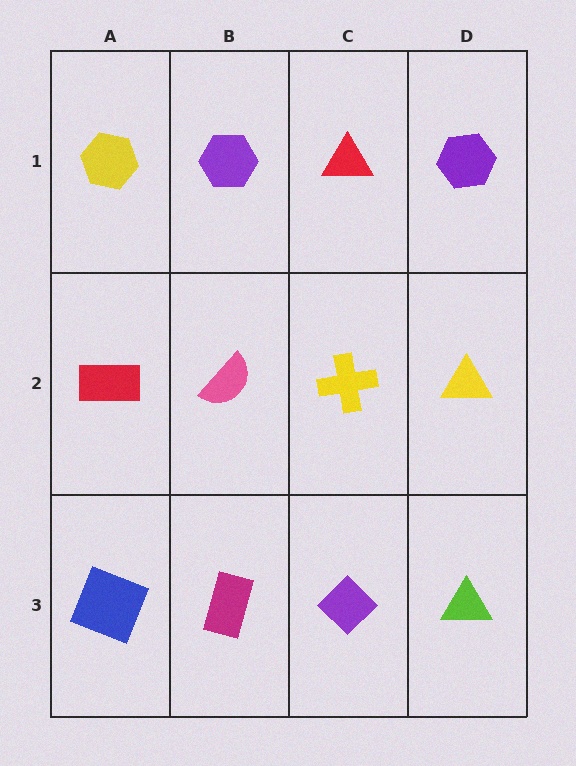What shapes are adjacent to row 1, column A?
A red rectangle (row 2, column A), a purple hexagon (row 1, column B).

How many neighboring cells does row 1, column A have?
2.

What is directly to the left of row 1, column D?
A red triangle.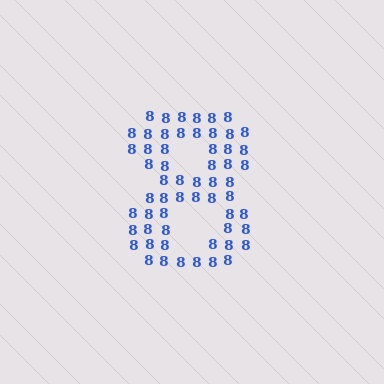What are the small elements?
The small elements are digit 8's.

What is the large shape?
The large shape is the digit 8.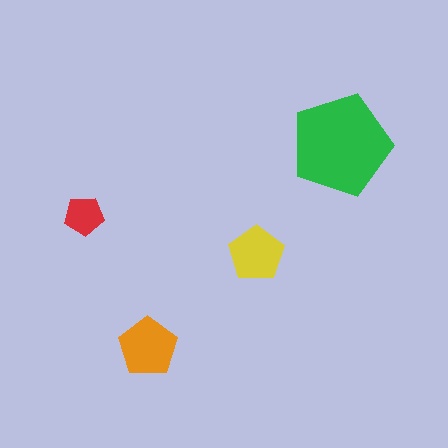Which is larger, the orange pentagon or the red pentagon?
The orange one.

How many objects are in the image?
There are 4 objects in the image.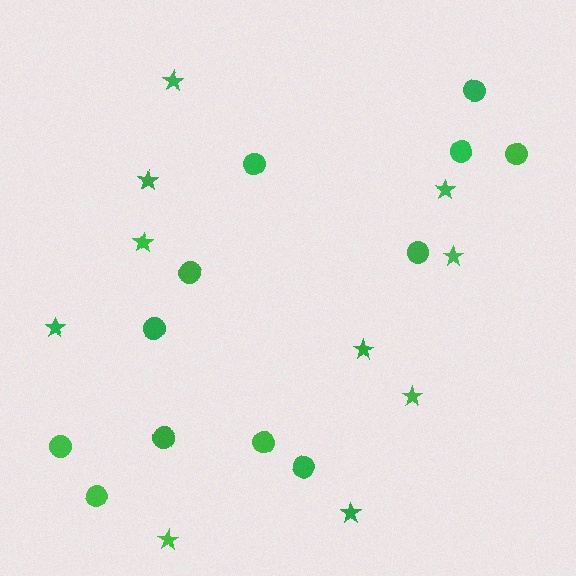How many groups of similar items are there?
There are 2 groups: one group of stars (10) and one group of circles (12).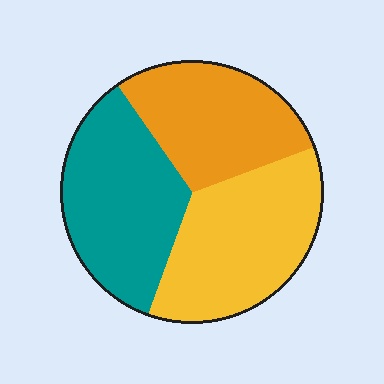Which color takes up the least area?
Orange, at roughly 30%.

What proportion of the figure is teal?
Teal covers 35% of the figure.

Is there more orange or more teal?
Teal.